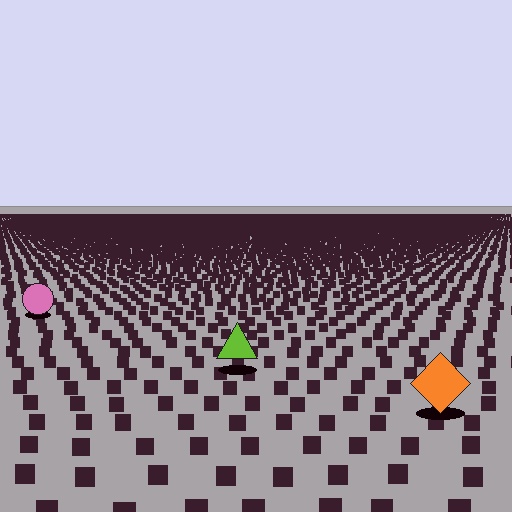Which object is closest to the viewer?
The orange diamond is closest. The texture marks near it are larger and more spread out.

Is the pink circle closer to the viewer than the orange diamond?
No. The orange diamond is closer — you can tell from the texture gradient: the ground texture is coarser near it.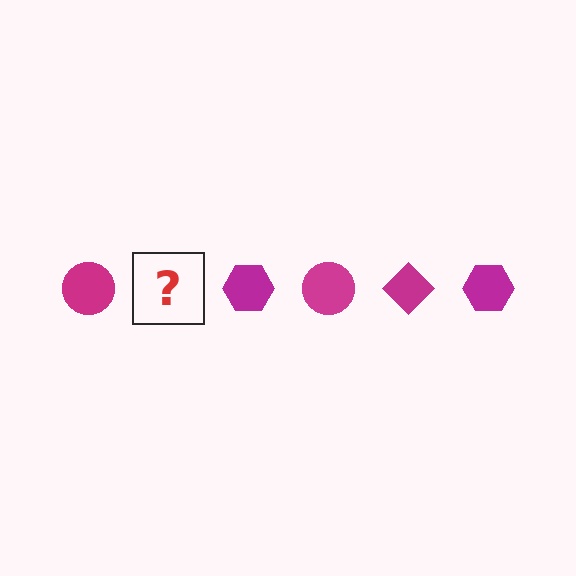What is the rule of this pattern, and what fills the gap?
The rule is that the pattern cycles through circle, diamond, hexagon shapes in magenta. The gap should be filled with a magenta diamond.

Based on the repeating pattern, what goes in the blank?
The blank should be a magenta diamond.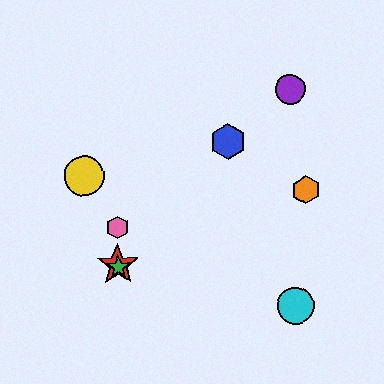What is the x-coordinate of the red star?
The red star is at x≈118.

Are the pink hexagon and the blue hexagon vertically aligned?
No, the pink hexagon is at x≈117 and the blue hexagon is at x≈228.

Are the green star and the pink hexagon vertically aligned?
Yes, both are at x≈118.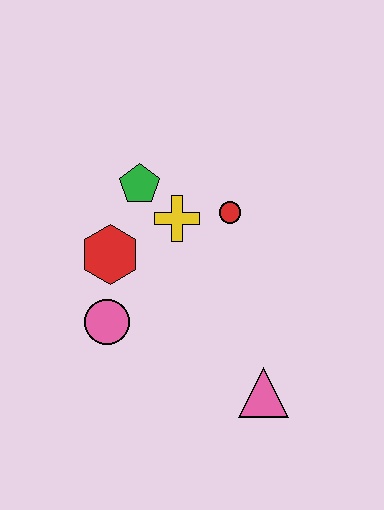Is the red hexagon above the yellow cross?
No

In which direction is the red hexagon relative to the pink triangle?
The red hexagon is to the left of the pink triangle.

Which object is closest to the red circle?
The yellow cross is closest to the red circle.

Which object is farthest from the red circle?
The pink triangle is farthest from the red circle.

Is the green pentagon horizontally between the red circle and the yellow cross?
No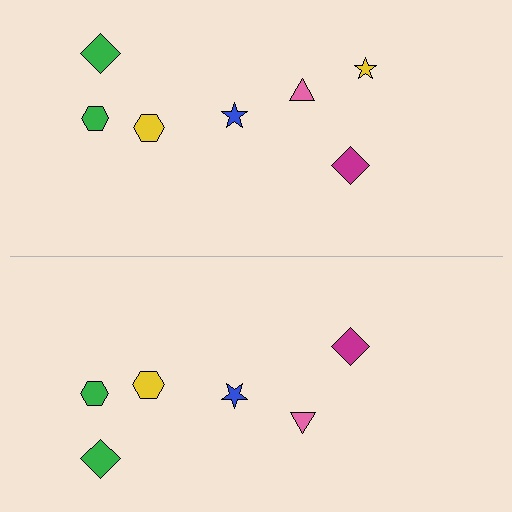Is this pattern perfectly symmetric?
No, the pattern is not perfectly symmetric. A yellow star is missing from the bottom side.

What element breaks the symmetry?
A yellow star is missing from the bottom side.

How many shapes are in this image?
There are 13 shapes in this image.